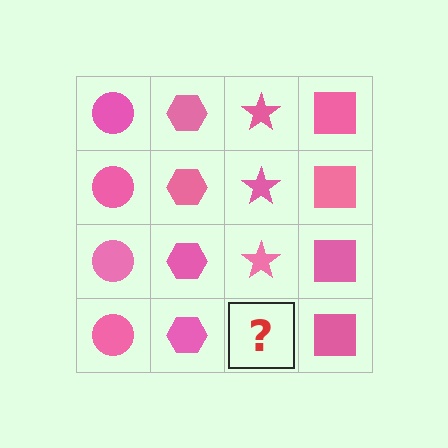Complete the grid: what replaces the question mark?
The question mark should be replaced with a pink star.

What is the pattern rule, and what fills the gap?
The rule is that each column has a consistent shape. The gap should be filled with a pink star.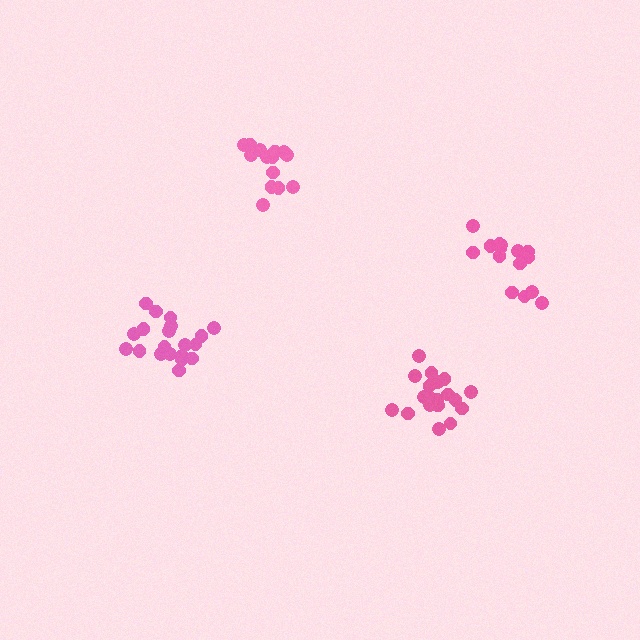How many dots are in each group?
Group 1: 14 dots, Group 2: 20 dots, Group 3: 20 dots, Group 4: 15 dots (69 total).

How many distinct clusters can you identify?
There are 4 distinct clusters.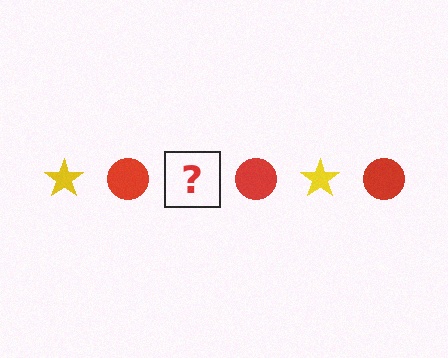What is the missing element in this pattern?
The missing element is a yellow star.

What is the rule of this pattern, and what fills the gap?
The rule is that the pattern alternates between yellow star and red circle. The gap should be filled with a yellow star.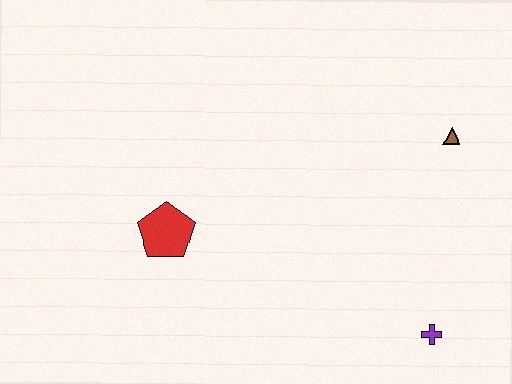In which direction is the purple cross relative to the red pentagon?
The purple cross is to the right of the red pentagon.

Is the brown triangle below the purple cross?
No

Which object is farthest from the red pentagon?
The brown triangle is farthest from the red pentagon.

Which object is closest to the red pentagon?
The purple cross is closest to the red pentagon.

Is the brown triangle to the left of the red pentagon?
No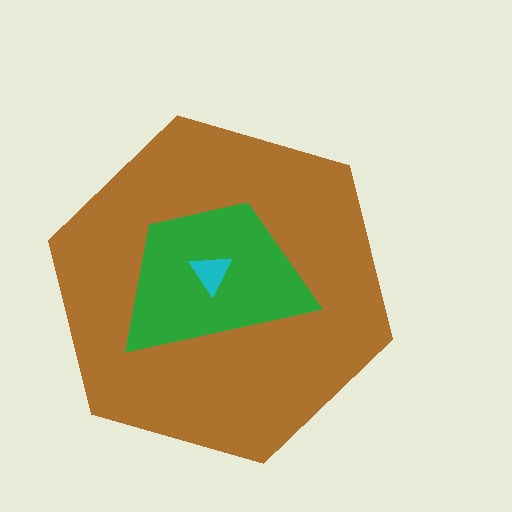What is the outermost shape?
The brown hexagon.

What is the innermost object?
The cyan triangle.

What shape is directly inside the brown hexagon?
The green trapezoid.